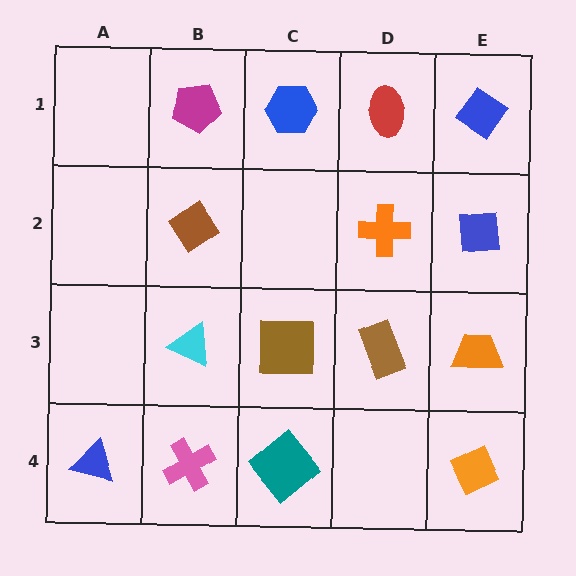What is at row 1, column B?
A magenta pentagon.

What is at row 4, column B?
A pink cross.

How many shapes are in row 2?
3 shapes.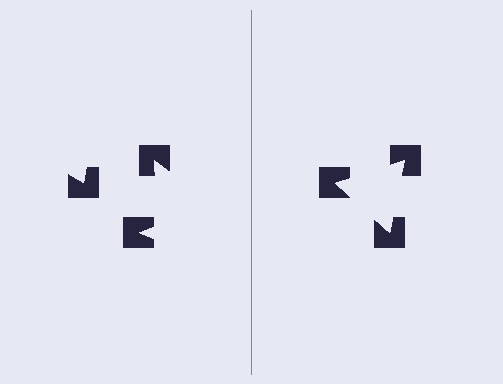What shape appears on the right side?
An illusory triangle.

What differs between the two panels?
The notched squares are positioned identically on both sides; only the wedge orientations differ. On the right they align to a triangle; on the left they are misaligned.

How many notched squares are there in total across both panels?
6 — 3 on each side.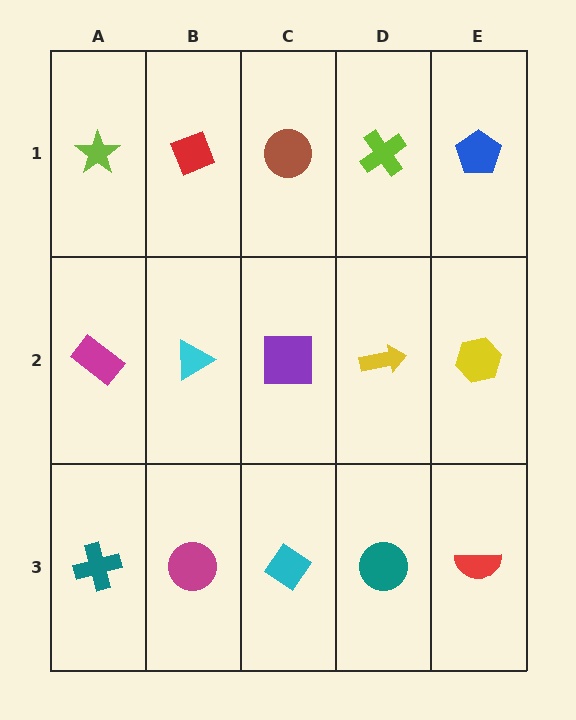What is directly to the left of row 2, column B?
A magenta rectangle.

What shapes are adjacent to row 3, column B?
A cyan triangle (row 2, column B), a teal cross (row 3, column A), a cyan diamond (row 3, column C).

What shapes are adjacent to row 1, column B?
A cyan triangle (row 2, column B), a lime star (row 1, column A), a brown circle (row 1, column C).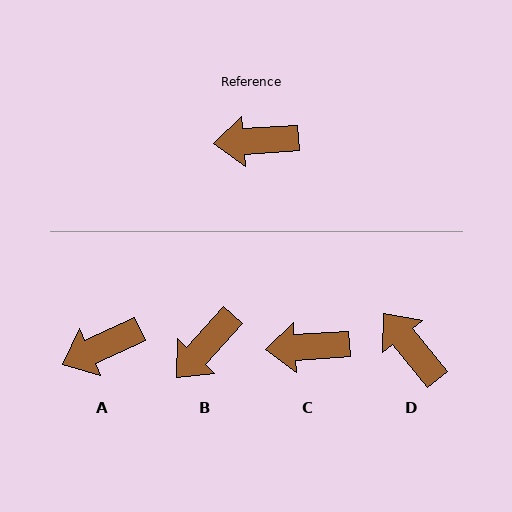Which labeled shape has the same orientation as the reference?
C.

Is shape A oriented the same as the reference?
No, it is off by about 20 degrees.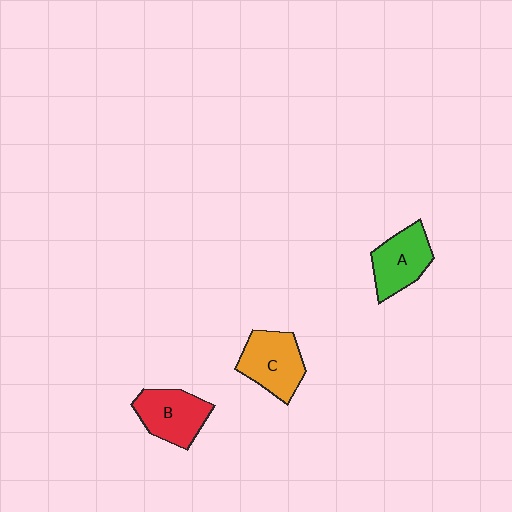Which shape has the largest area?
Shape C (orange).